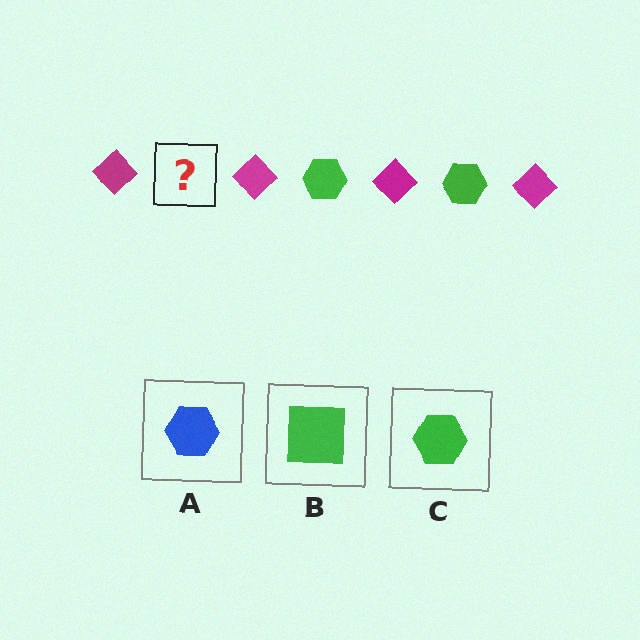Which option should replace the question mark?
Option C.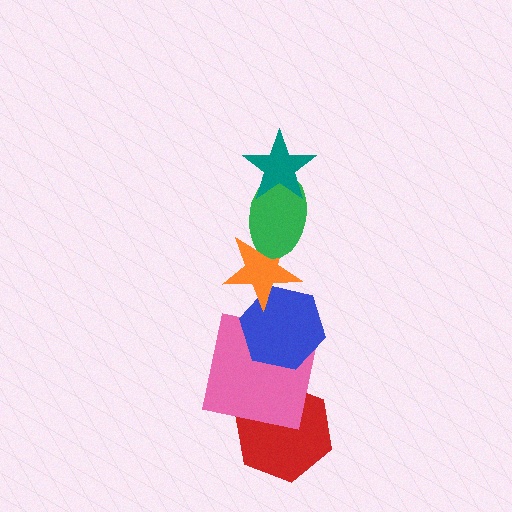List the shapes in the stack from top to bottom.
From top to bottom: the teal star, the green ellipse, the orange star, the blue hexagon, the pink square, the red hexagon.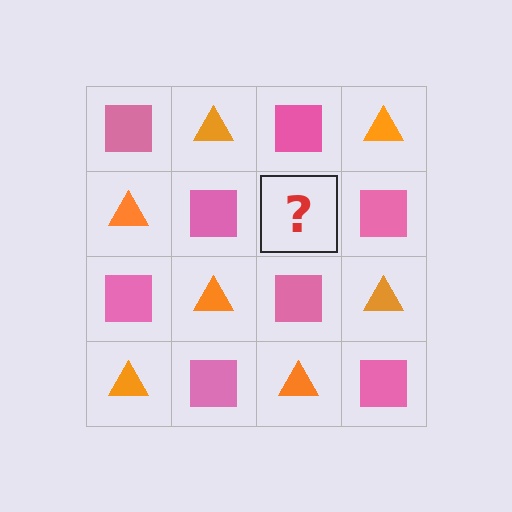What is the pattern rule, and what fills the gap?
The rule is that it alternates pink square and orange triangle in a checkerboard pattern. The gap should be filled with an orange triangle.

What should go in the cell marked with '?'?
The missing cell should contain an orange triangle.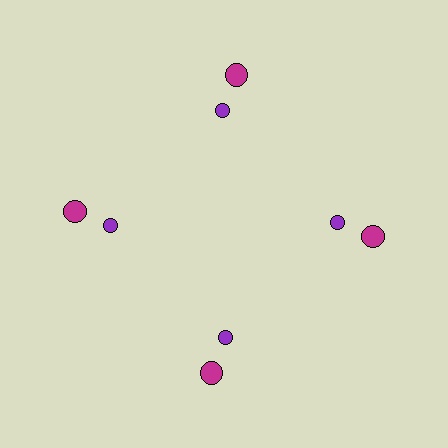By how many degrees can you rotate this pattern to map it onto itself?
The pattern maps onto itself every 90 degrees of rotation.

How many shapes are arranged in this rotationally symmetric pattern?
There are 8 shapes, arranged in 4 groups of 2.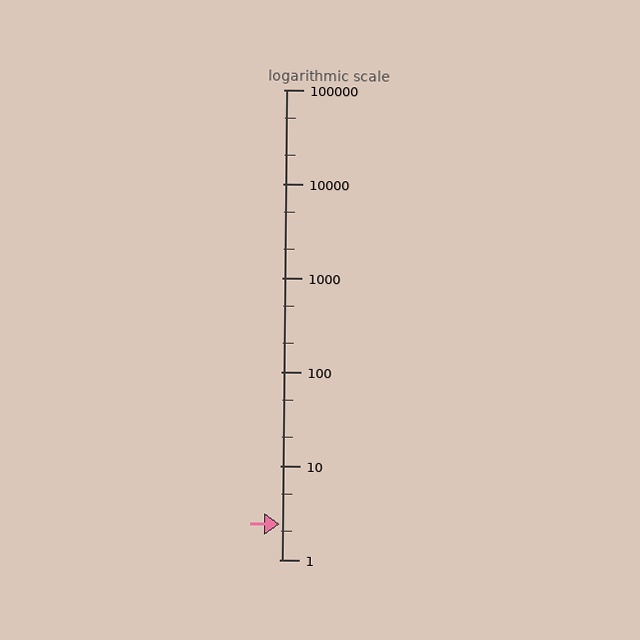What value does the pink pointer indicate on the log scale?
The pointer indicates approximately 2.4.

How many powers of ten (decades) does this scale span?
The scale spans 5 decades, from 1 to 100000.